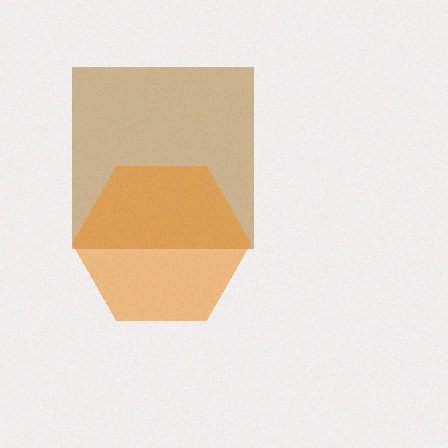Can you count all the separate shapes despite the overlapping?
Yes, there are 2 separate shapes.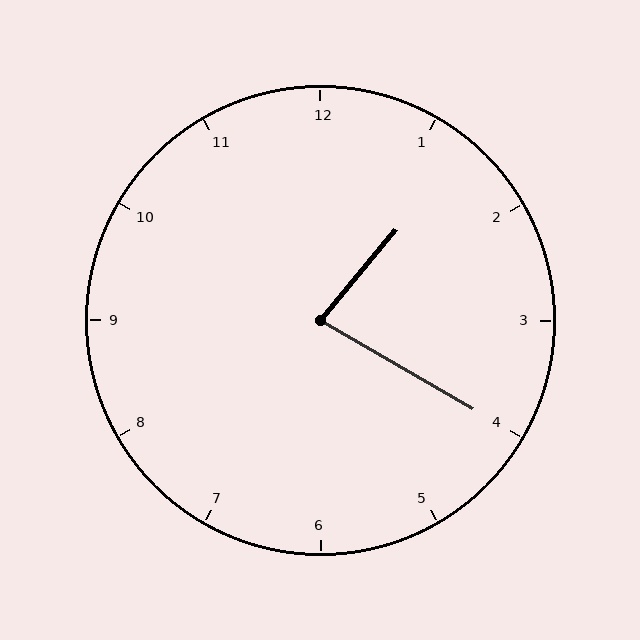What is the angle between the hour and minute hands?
Approximately 80 degrees.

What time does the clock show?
1:20.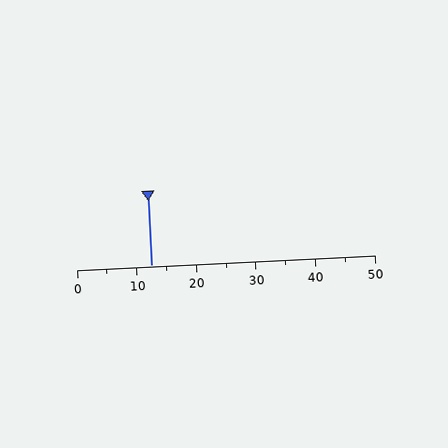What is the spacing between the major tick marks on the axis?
The major ticks are spaced 10 apart.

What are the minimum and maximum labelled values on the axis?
The axis runs from 0 to 50.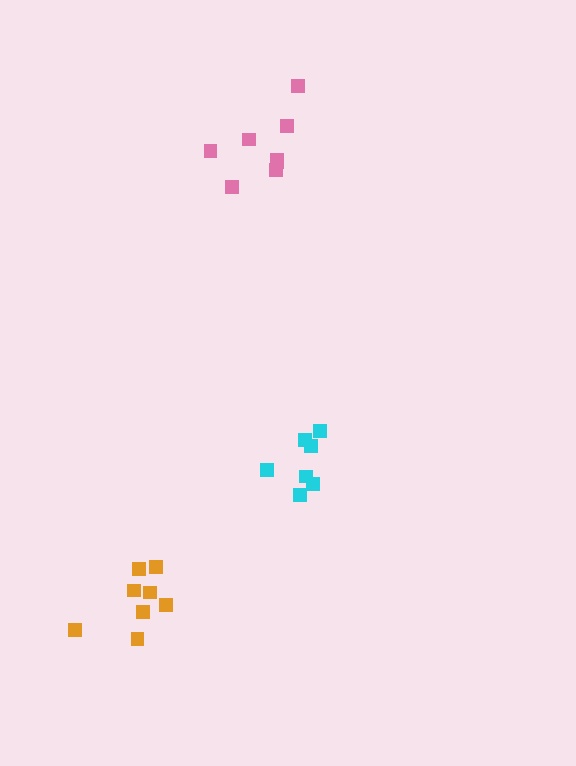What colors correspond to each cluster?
The clusters are colored: cyan, pink, orange.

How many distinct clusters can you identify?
There are 3 distinct clusters.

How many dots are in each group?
Group 1: 7 dots, Group 2: 8 dots, Group 3: 8 dots (23 total).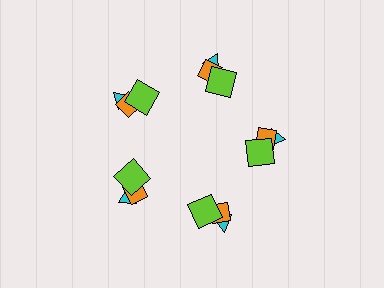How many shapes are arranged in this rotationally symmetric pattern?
There are 15 shapes, arranged in 5 groups of 3.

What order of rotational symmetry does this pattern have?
This pattern has 5-fold rotational symmetry.